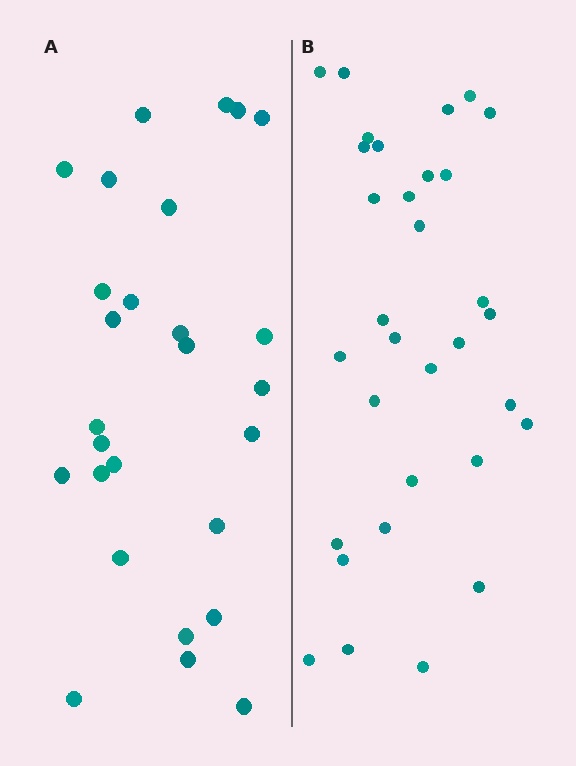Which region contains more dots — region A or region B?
Region B (the right region) has more dots.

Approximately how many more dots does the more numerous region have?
Region B has about 5 more dots than region A.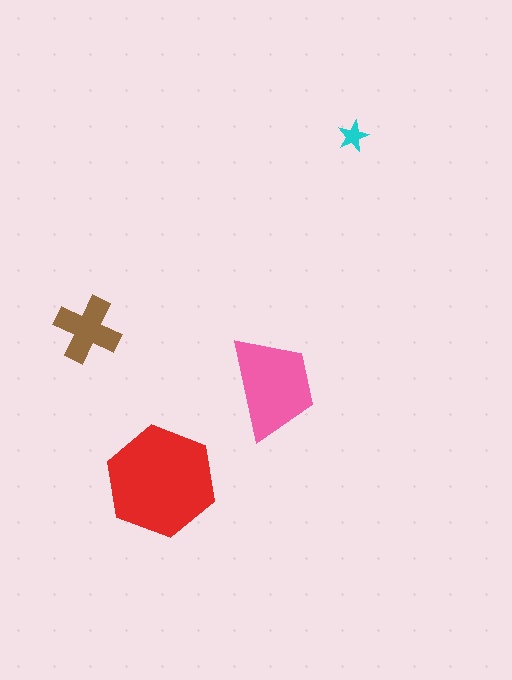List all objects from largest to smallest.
The red hexagon, the pink trapezoid, the brown cross, the cyan star.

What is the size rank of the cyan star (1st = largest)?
4th.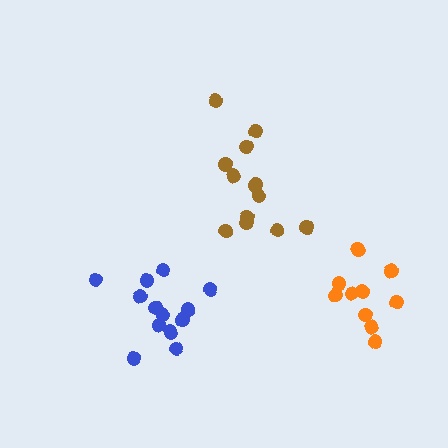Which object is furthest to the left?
The blue cluster is leftmost.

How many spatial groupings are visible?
There are 3 spatial groupings.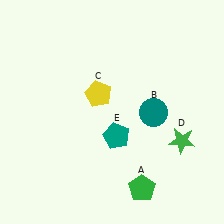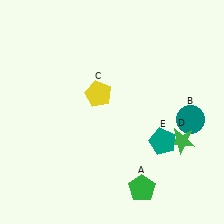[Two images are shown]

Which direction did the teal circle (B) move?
The teal circle (B) moved right.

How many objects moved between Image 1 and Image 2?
2 objects moved between the two images.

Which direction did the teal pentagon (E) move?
The teal pentagon (E) moved right.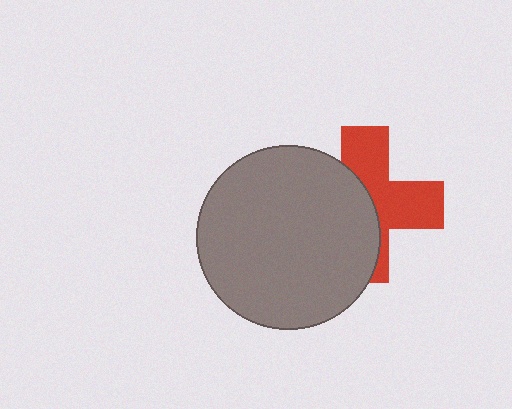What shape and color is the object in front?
The object in front is a gray circle.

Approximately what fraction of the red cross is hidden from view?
Roughly 50% of the red cross is hidden behind the gray circle.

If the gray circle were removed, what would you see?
You would see the complete red cross.